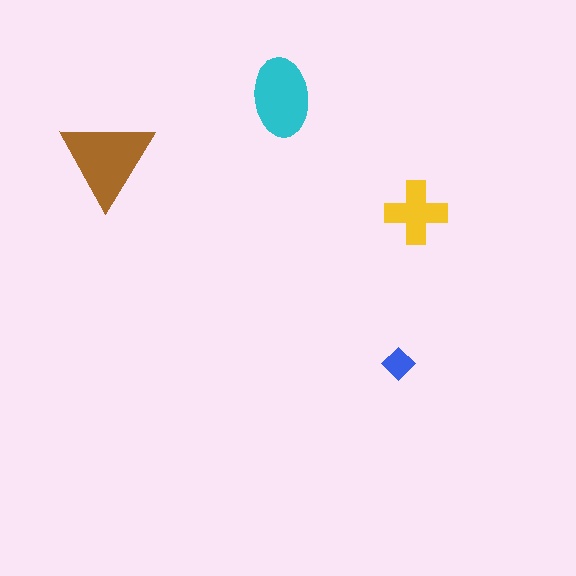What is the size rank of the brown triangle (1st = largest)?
1st.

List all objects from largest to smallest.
The brown triangle, the cyan ellipse, the yellow cross, the blue diamond.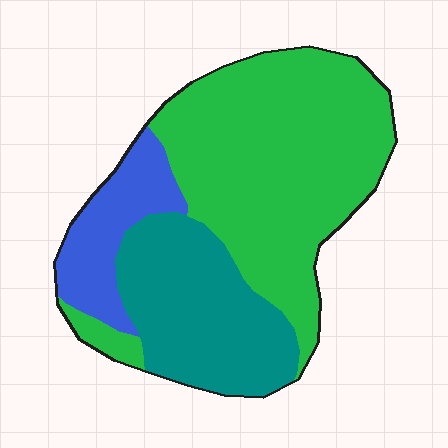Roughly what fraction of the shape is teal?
Teal covers 29% of the shape.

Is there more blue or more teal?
Teal.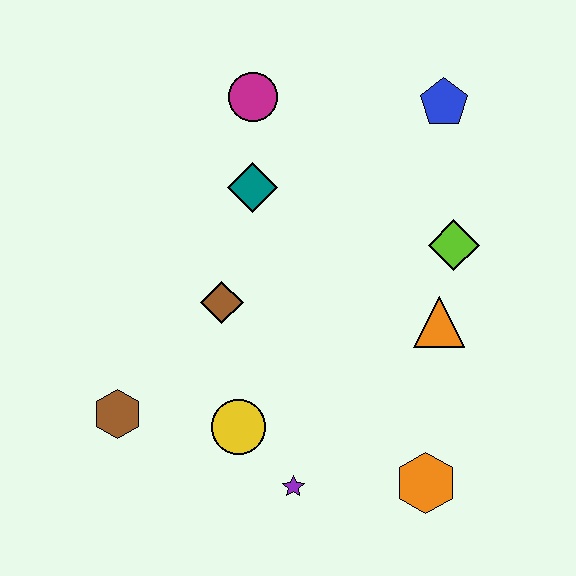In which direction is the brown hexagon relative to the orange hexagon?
The brown hexagon is to the left of the orange hexagon.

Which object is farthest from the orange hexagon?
The magenta circle is farthest from the orange hexagon.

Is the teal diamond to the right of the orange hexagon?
No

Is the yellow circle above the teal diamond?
No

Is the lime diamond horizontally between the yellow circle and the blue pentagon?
No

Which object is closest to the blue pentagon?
The lime diamond is closest to the blue pentagon.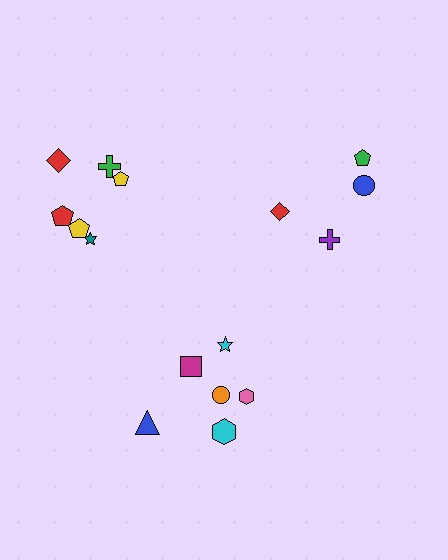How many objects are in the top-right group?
There are 4 objects.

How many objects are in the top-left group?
There are 6 objects.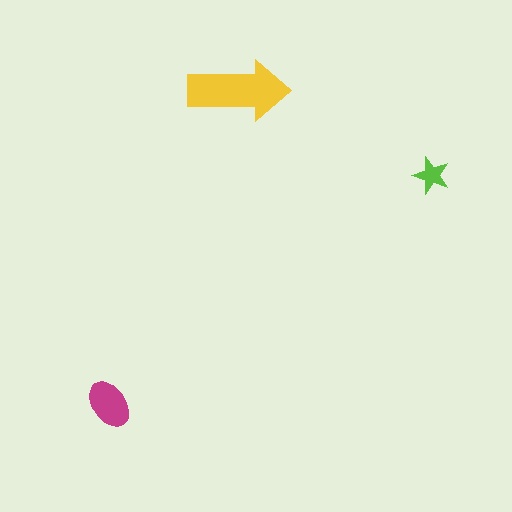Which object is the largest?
The yellow arrow.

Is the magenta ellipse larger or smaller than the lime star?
Larger.